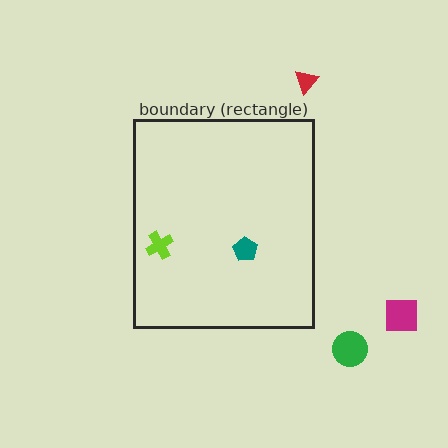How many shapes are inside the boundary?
2 inside, 3 outside.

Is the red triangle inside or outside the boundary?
Outside.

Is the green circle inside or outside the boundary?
Outside.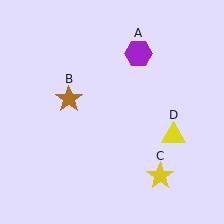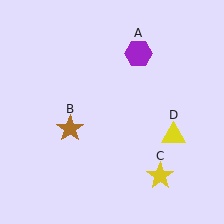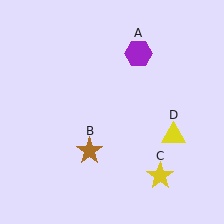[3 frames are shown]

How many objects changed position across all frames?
1 object changed position: brown star (object B).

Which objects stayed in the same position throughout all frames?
Purple hexagon (object A) and yellow star (object C) and yellow triangle (object D) remained stationary.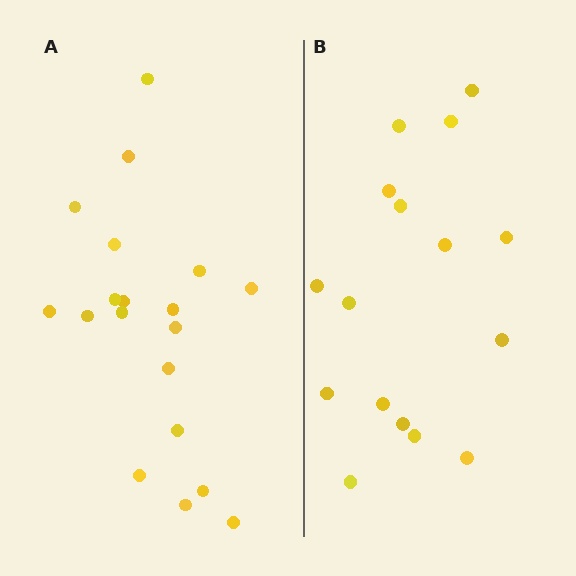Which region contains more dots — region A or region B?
Region A (the left region) has more dots.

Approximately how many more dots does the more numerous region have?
Region A has just a few more — roughly 2 or 3 more dots than region B.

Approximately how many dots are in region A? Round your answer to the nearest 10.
About 20 dots. (The exact count is 19, which rounds to 20.)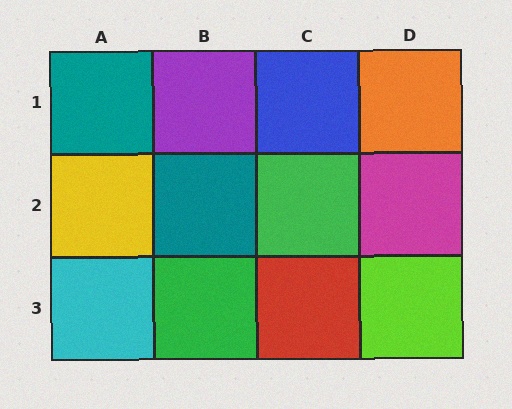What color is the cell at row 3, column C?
Red.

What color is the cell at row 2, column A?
Yellow.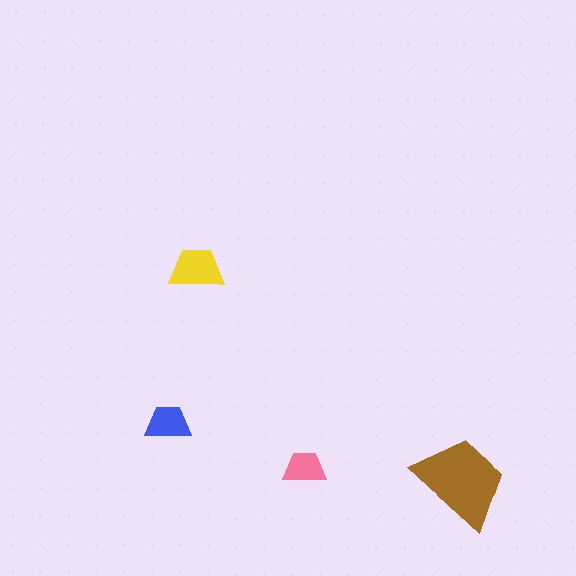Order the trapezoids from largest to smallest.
the brown one, the yellow one, the blue one, the pink one.